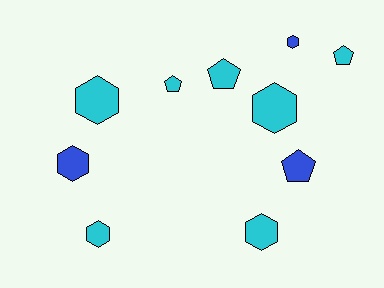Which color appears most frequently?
Cyan, with 7 objects.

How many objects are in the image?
There are 10 objects.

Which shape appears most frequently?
Hexagon, with 6 objects.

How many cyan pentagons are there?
There are 3 cyan pentagons.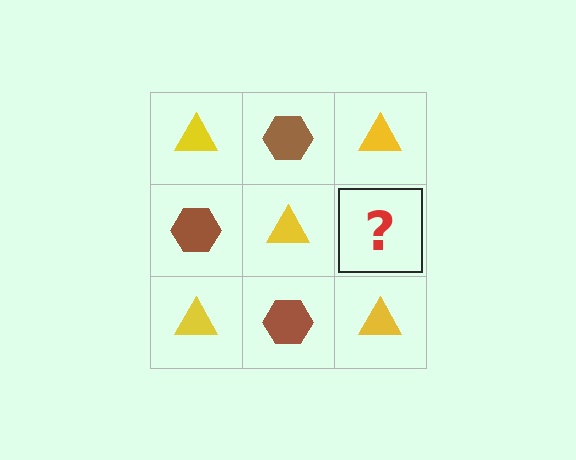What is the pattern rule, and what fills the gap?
The rule is that it alternates yellow triangle and brown hexagon in a checkerboard pattern. The gap should be filled with a brown hexagon.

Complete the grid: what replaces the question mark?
The question mark should be replaced with a brown hexagon.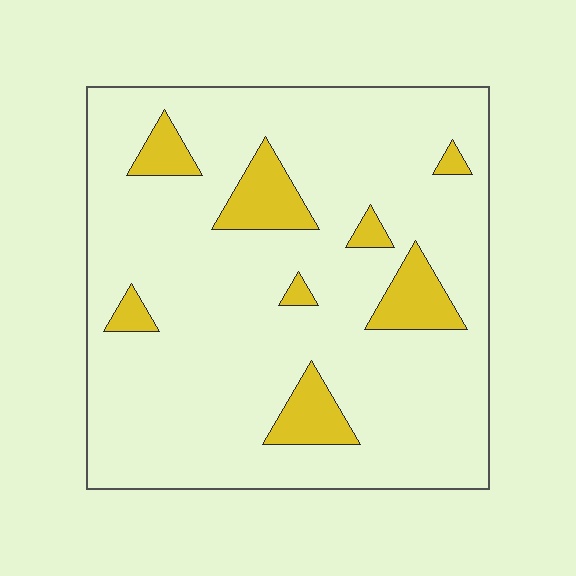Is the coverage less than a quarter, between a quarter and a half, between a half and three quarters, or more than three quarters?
Less than a quarter.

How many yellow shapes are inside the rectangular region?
8.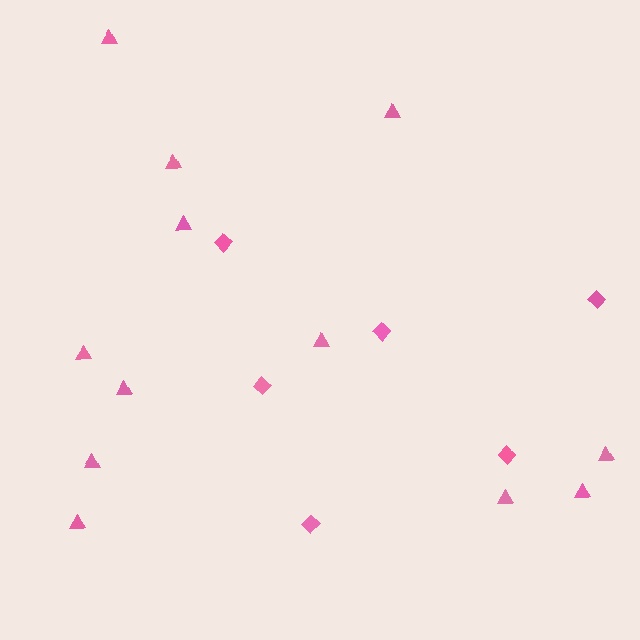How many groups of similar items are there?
There are 2 groups: one group of triangles (12) and one group of diamonds (6).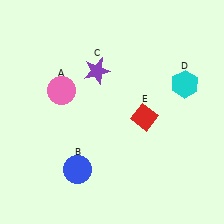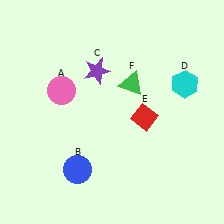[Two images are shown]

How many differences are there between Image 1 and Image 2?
There is 1 difference between the two images.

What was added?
A green triangle (F) was added in Image 2.